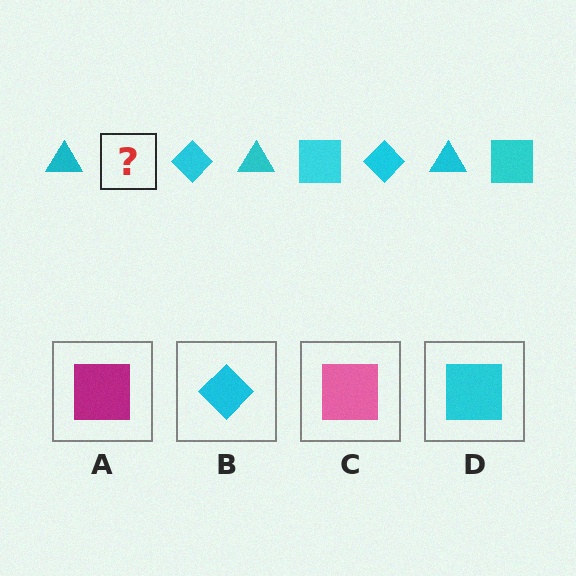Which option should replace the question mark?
Option D.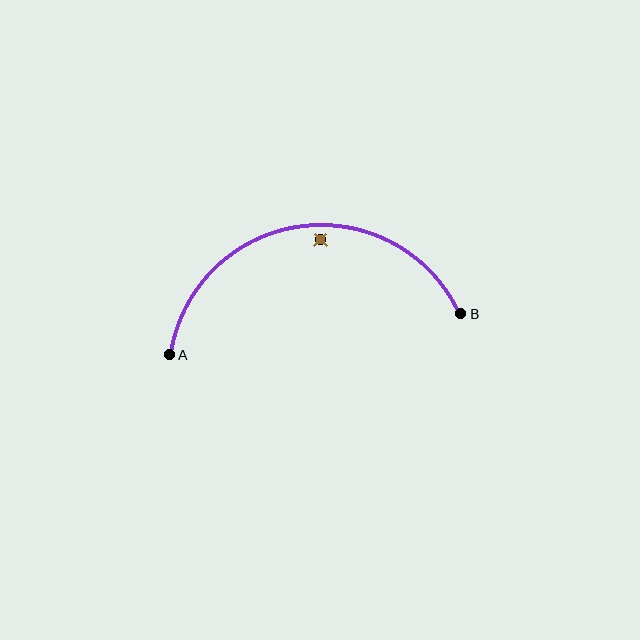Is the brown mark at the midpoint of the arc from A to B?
No — the brown mark does not lie on the arc at all. It sits slightly inside the curve.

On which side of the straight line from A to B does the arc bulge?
The arc bulges above the straight line connecting A and B.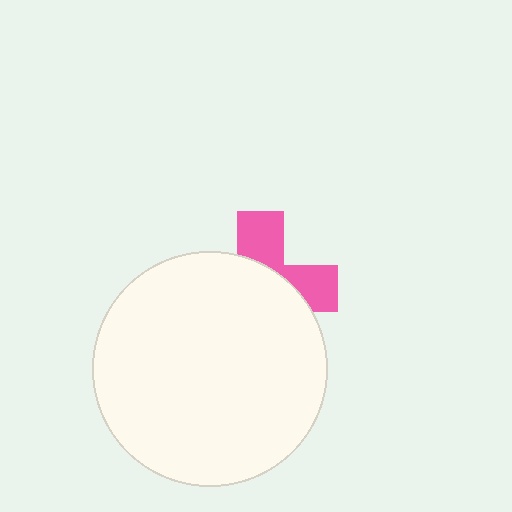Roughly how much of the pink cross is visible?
A small part of it is visible (roughly 36%).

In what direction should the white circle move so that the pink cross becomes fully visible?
The white circle should move down. That is the shortest direction to clear the overlap and leave the pink cross fully visible.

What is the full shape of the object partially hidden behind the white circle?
The partially hidden object is a pink cross.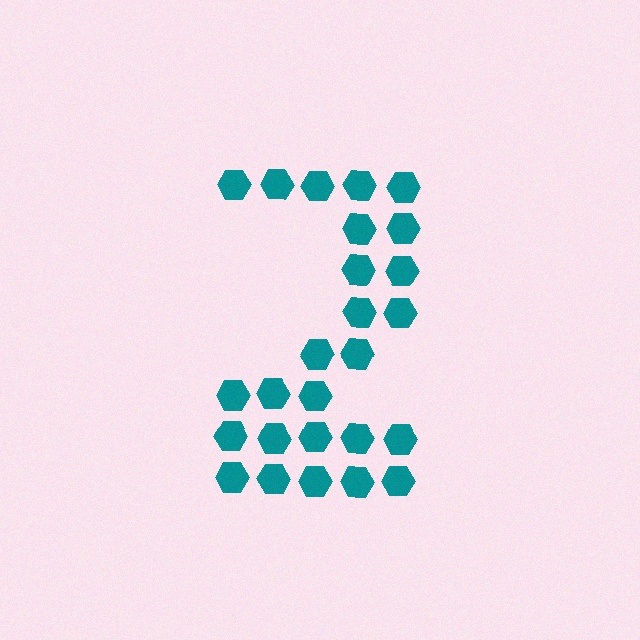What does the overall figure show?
The overall figure shows the digit 2.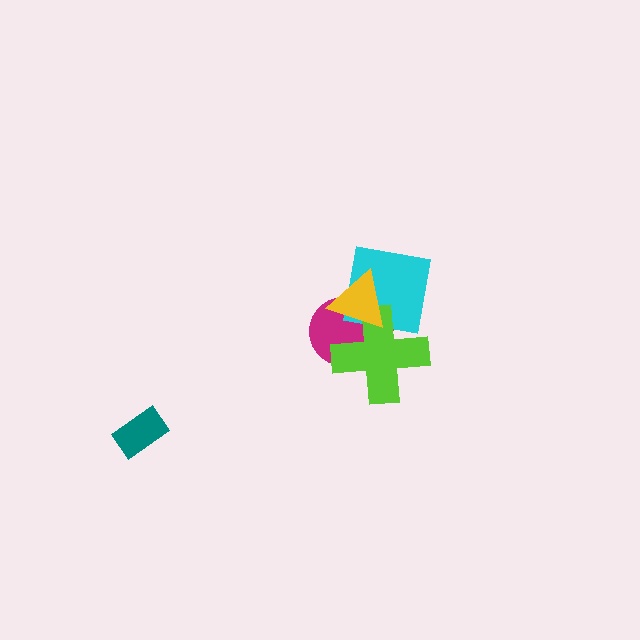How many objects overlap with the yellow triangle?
4 objects overlap with the yellow triangle.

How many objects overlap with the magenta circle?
4 objects overlap with the magenta circle.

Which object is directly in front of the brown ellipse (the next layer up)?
The magenta circle is directly in front of the brown ellipse.